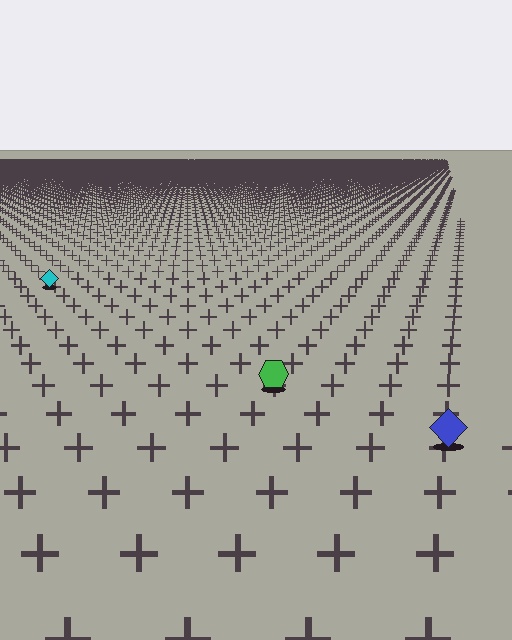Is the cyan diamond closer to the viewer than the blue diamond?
No. The blue diamond is closer — you can tell from the texture gradient: the ground texture is coarser near it.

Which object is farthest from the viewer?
The cyan diamond is farthest from the viewer. It appears smaller and the ground texture around it is denser.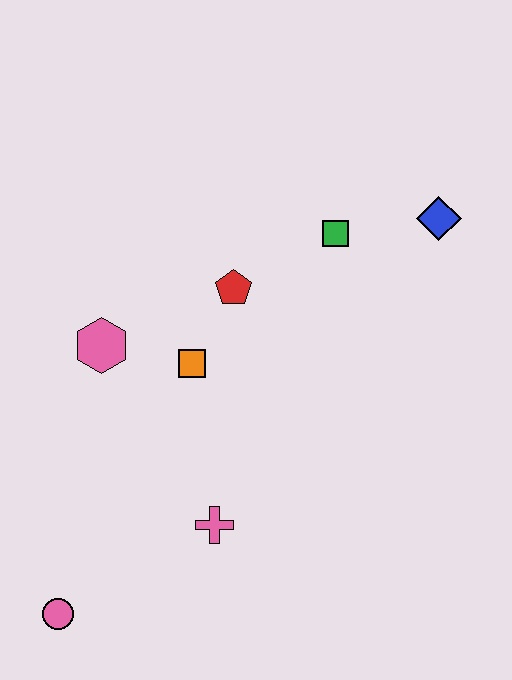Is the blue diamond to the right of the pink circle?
Yes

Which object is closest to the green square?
The blue diamond is closest to the green square.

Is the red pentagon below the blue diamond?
Yes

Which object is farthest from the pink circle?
The blue diamond is farthest from the pink circle.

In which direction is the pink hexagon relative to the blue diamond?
The pink hexagon is to the left of the blue diamond.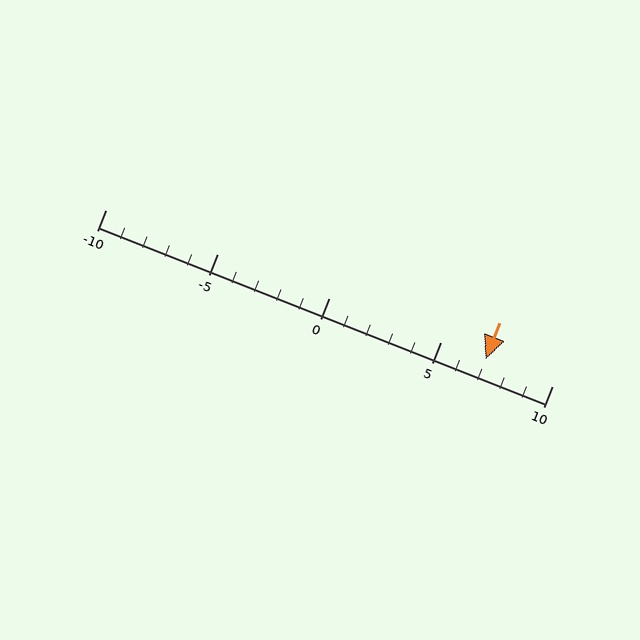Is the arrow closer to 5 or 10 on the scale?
The arrow is closer to 5.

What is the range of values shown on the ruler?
The ruler shows values from -10 to 10.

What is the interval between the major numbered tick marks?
The major tick marks are spaced 5 units apart.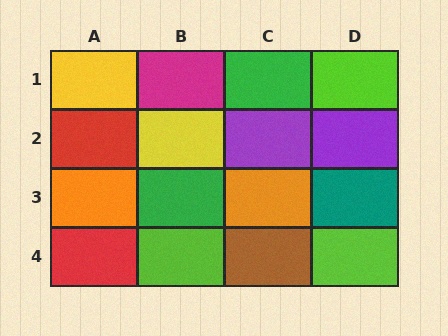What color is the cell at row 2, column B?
Yellow.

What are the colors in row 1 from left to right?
Yellow, magenta, green, lime.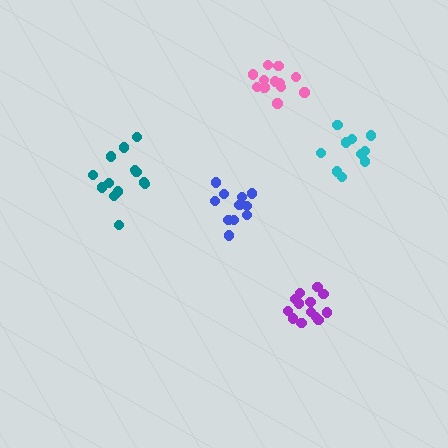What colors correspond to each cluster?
The clusters are colored: blue, purple, pink, teal, cyan.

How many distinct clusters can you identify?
There are 5 distinct clusters.